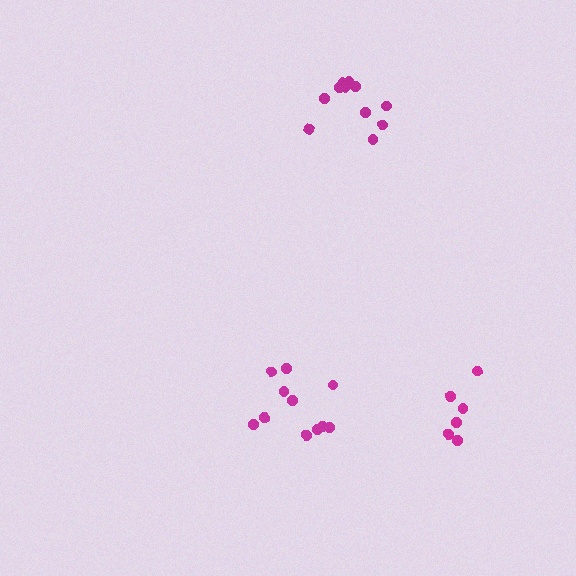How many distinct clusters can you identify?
There are 3 distinct clusters.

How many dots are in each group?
Group 1: 11 dots, Group 2: 11 dots, Group 3: 6 dots (28 total).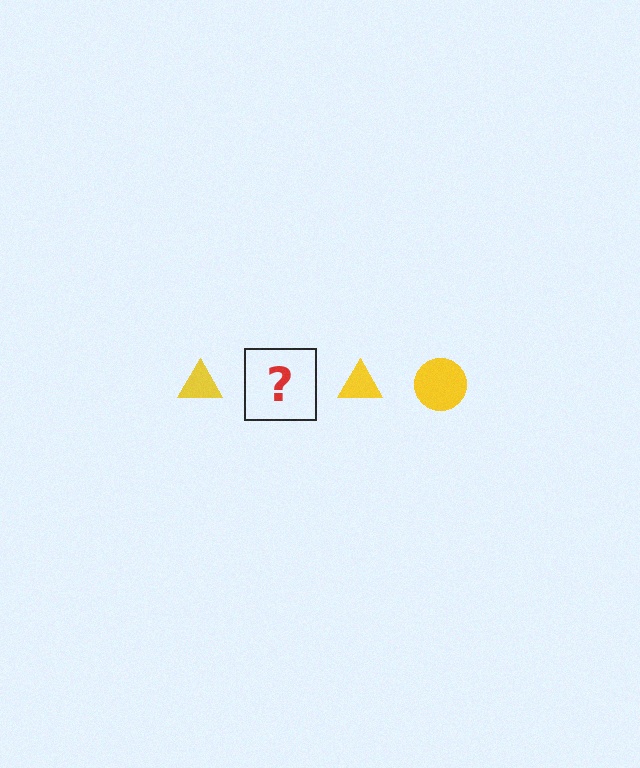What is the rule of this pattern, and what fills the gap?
The rule is that the pattern cycles through triangle, circle shapes in yellow. The gap should be filled with a yellow circle.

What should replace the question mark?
The question mark should be replaced with a yellow circle.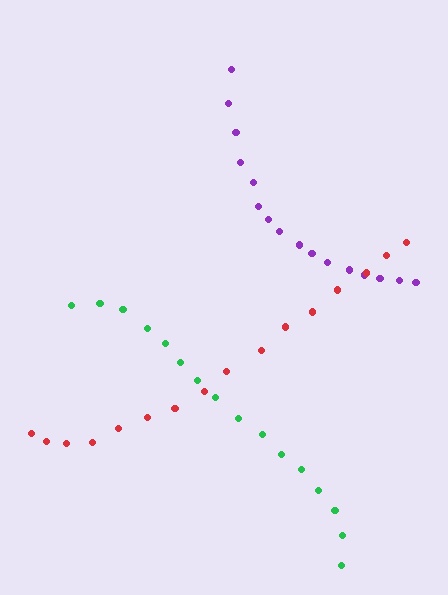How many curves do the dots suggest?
There are 3 distinct paths.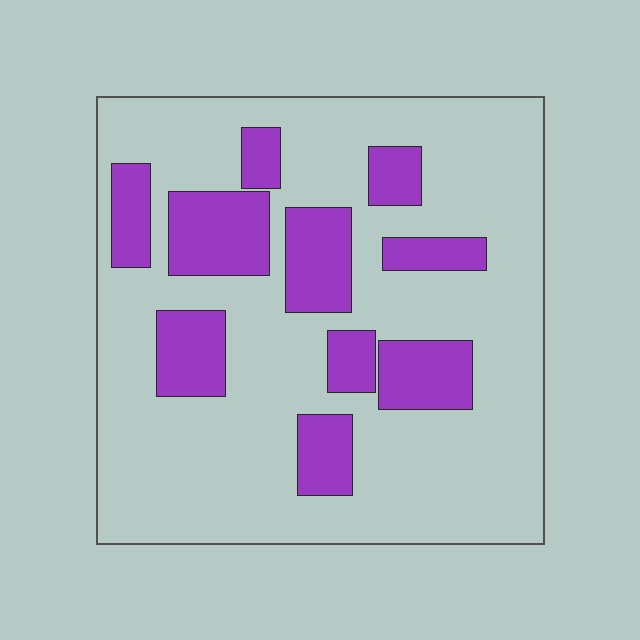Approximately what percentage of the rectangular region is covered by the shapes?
Approximately 25%.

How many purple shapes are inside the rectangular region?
10.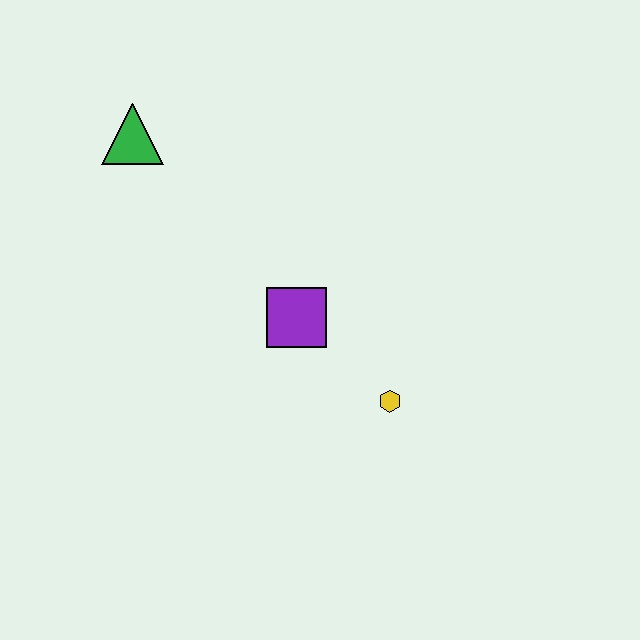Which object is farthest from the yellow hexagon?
The green triangle is farthest from the yellow hexagon.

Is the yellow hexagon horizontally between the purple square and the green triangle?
No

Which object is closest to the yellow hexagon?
The purple square is closest to the yellow hexagon.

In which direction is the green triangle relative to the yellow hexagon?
The green triangle is above the yellow hexagon.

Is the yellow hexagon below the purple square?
Yes